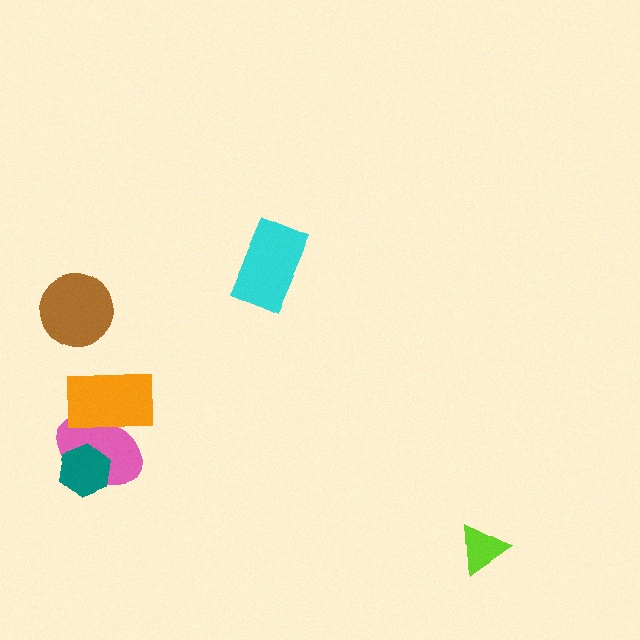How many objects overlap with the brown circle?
0 objects overlap with the brown circle.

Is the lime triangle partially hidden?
No, no other shape covers it.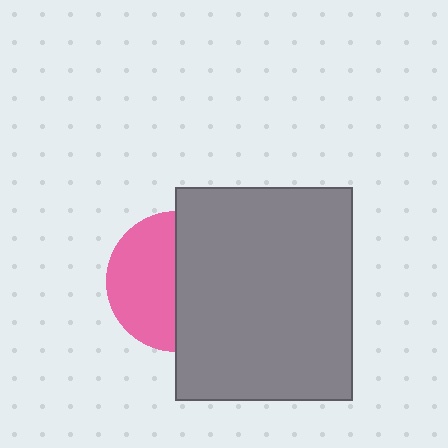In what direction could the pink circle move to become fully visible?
The pink circle could move left. That would shift it out from behind the gray rectangle entirely.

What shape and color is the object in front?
The object in front is a gray rectangle.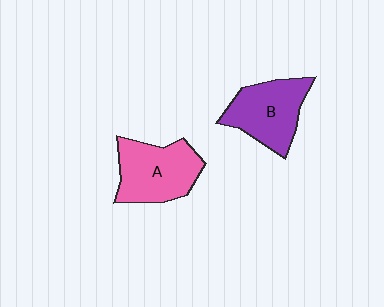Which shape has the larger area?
Shape A (pink).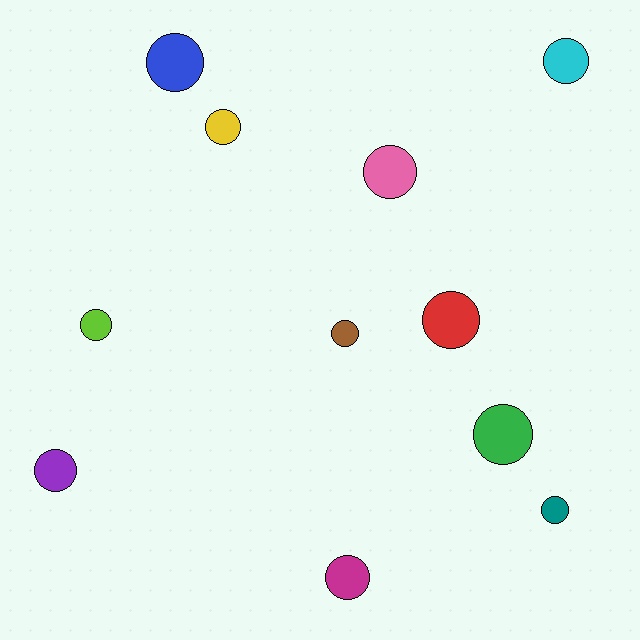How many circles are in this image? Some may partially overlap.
There are 11 circles.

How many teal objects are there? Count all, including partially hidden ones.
There is 1 teal object.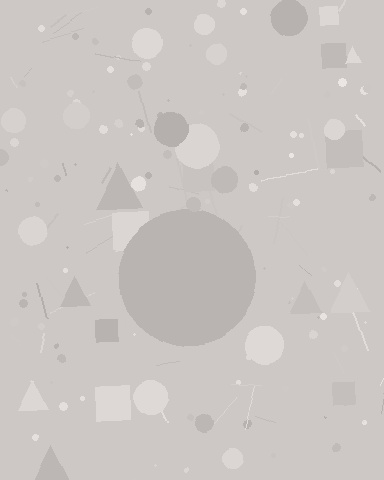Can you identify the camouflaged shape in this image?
The camouflaged shape is a circle.